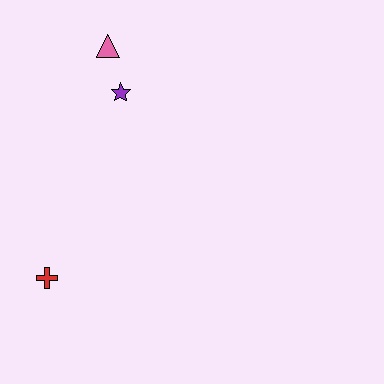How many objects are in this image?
There are 3 objects.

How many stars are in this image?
There is 1 star.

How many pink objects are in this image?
There is 1 pink object.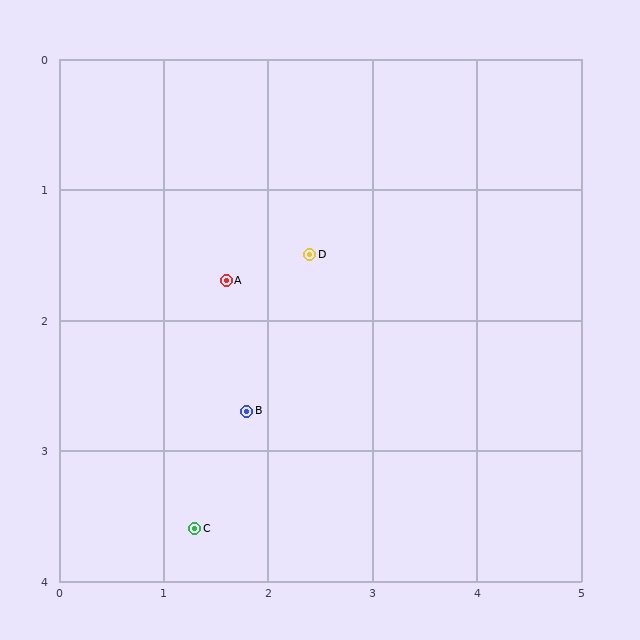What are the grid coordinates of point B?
Point B is at approximately (1.8, 2.7).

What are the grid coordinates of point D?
Point D is at approximately (2.4, 1.5).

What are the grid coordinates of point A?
Point A is at approximately (1.6, 1.7).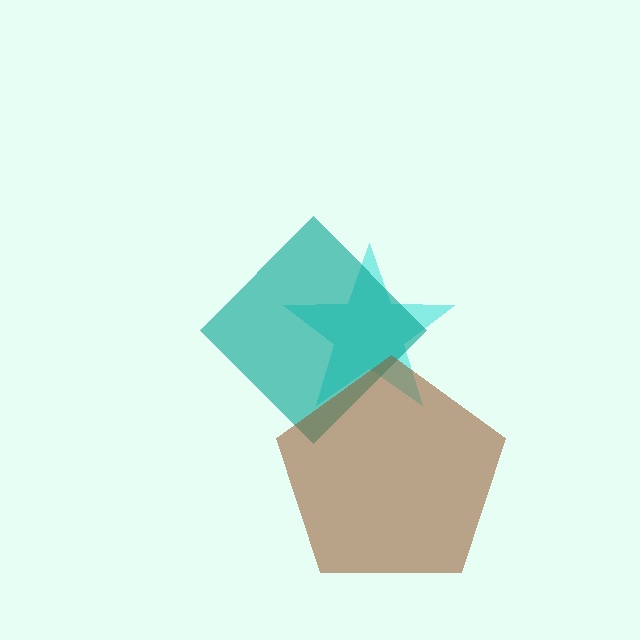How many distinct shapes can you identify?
There are 3 distinct shapes: a cyan star, a teal diamond, a brown pentagon.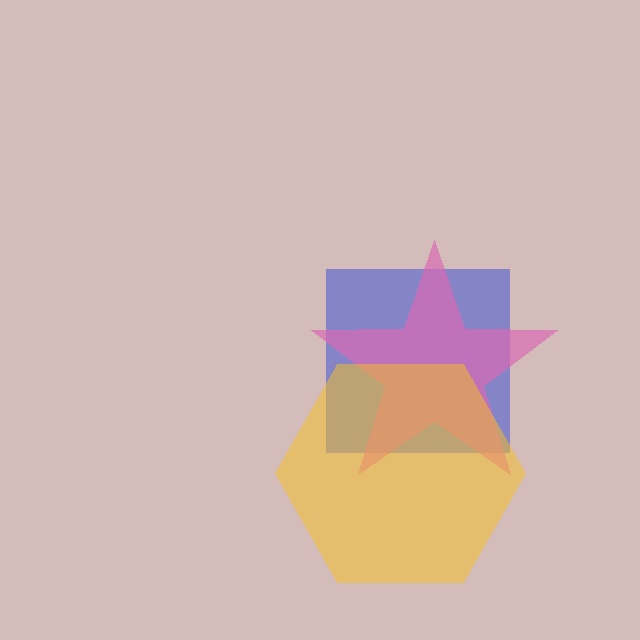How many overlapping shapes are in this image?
There are 3 overlapping shapes in the image.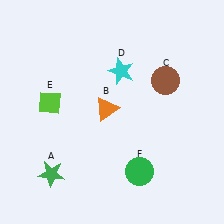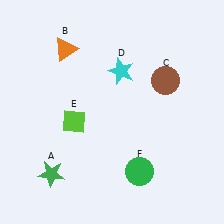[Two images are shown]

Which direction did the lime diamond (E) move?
The lime diamond (E) moved right.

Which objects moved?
The objects that moved are: the orange triangle (B), the lime diamond (E).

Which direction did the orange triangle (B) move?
The orange triangle (B) moved up.